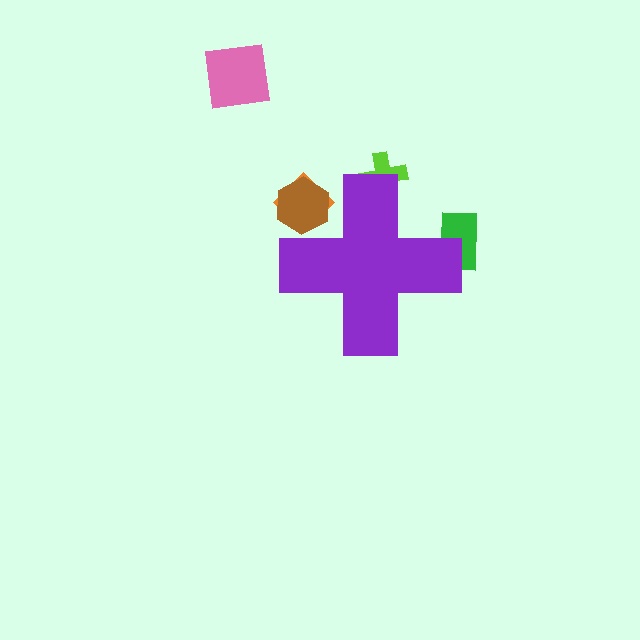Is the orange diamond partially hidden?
Yes, the orange diamond is partially hidden behind the purple cross.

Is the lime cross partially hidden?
Yes, the lime cross is partially hidden behind the purple cross.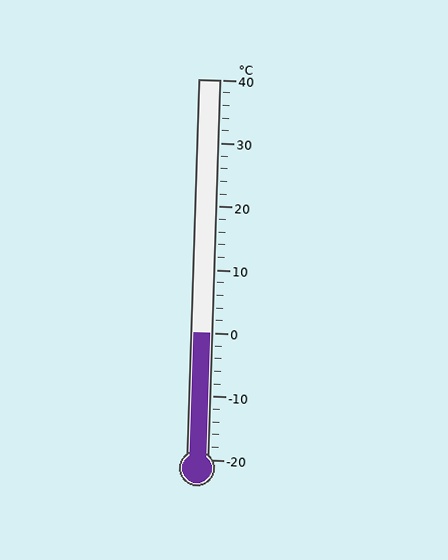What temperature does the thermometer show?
The thermometer shows approximately 0°C.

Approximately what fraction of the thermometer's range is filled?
The thermometer is filled to approximately 35% of its range.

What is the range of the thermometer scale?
The thermometer scale ranges from -20°C to 40°C.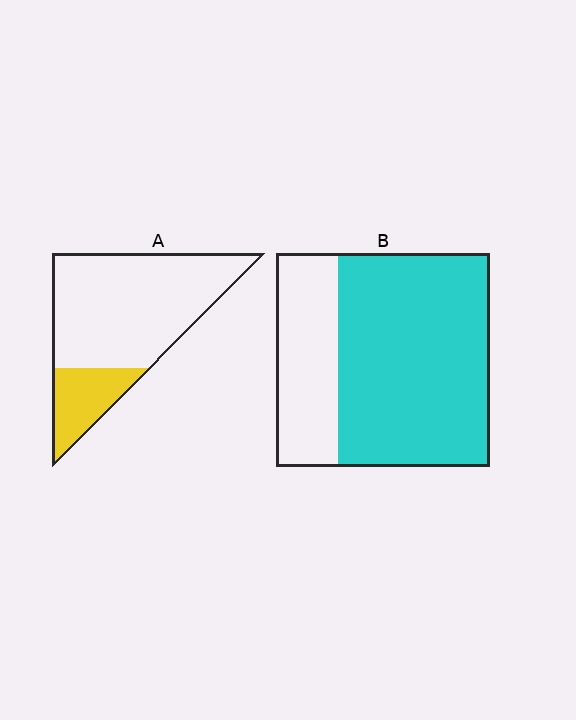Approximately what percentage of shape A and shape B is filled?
A is approximately 20% and B is approximately 70%.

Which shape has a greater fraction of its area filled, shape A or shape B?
Shape B.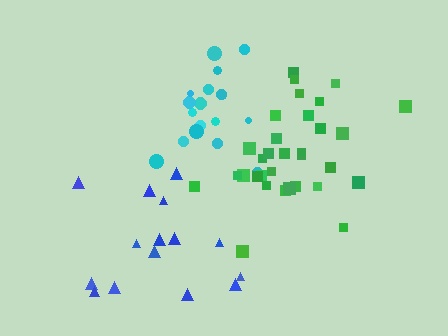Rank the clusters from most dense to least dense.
cyan, green, blue.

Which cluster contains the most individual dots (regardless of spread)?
Green (32).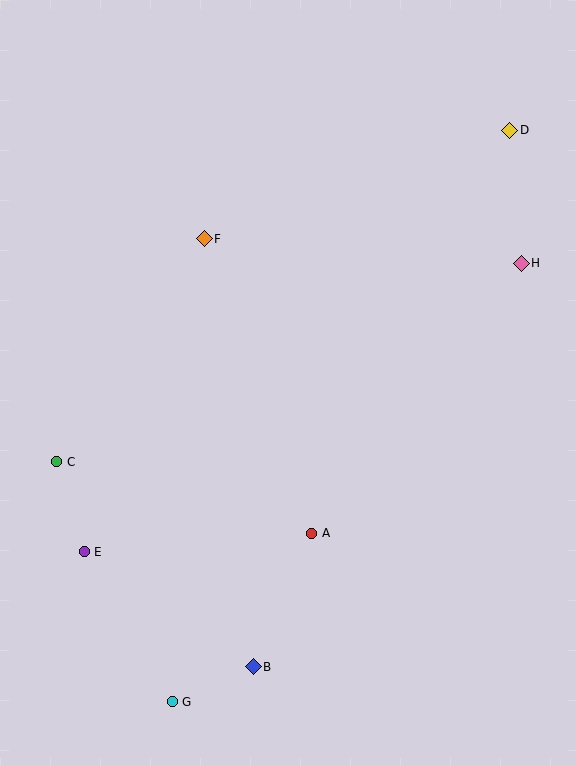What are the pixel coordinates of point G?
Point G is at (172, 702).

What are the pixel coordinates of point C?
Point C is at (57, 462).